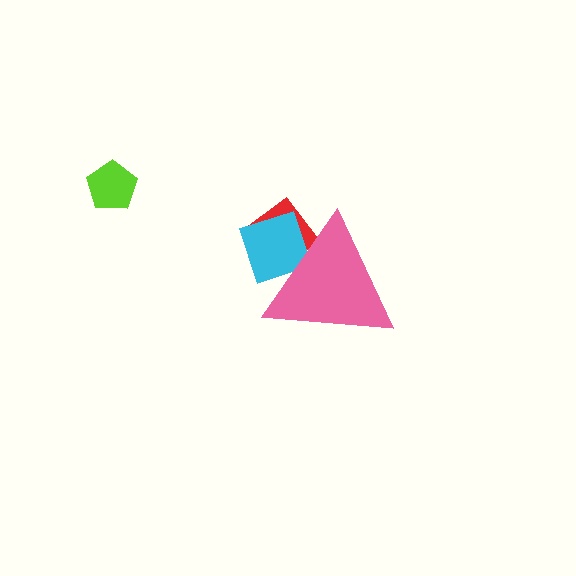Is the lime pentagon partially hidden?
No, the lime pentagon is fully visible.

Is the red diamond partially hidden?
Yes, the red diamond is partially hidden behind the pink triangle.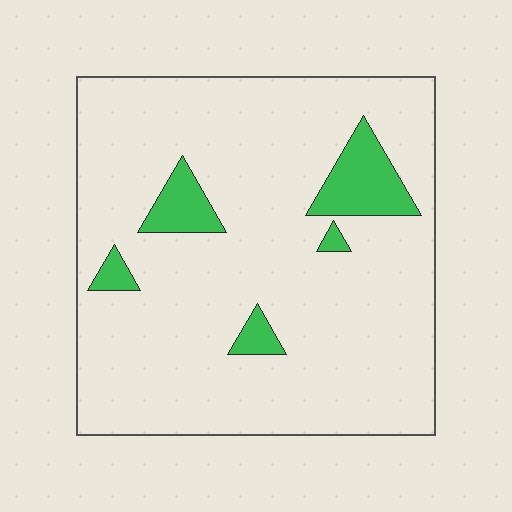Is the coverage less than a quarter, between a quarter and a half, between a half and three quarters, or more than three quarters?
Less than a quarter.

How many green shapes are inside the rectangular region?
5.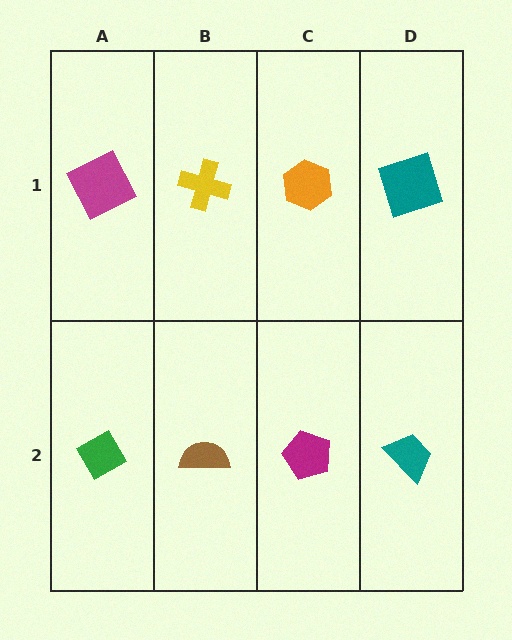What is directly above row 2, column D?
A teal square.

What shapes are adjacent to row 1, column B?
A brown semicircle (row 2, column B), a magenta square (row 1, column A), an orange hexagon (row 1, column C).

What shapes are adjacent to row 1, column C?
A magenta pentagon (row 2, column C), a yellow cross (row 1, column B), a teal square (row 1, column D).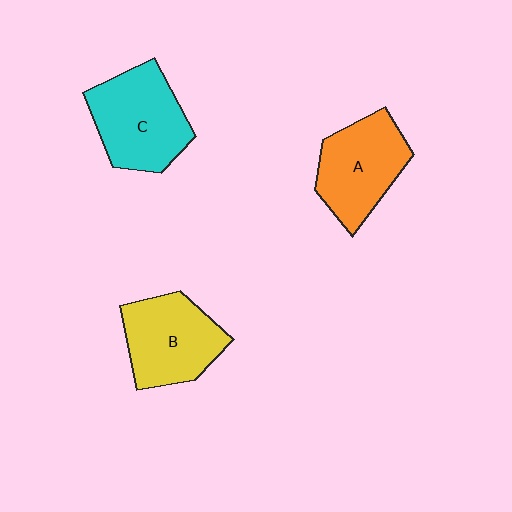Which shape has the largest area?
Shape C (cyan).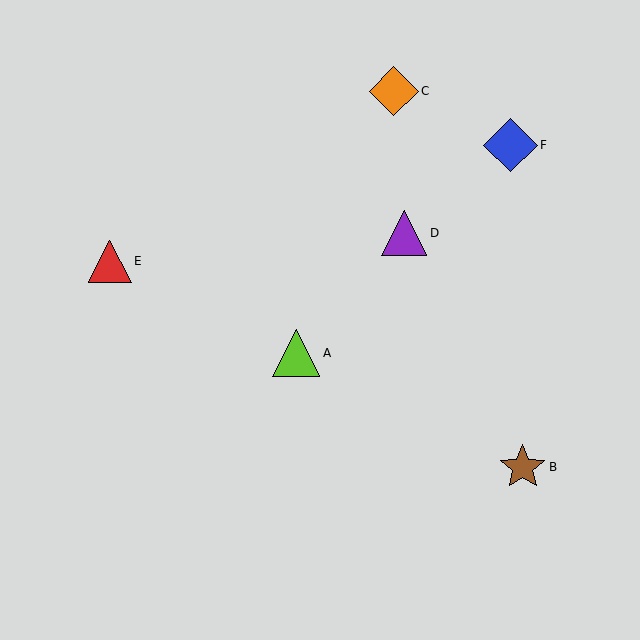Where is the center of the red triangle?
The center of the red triangle is at (110, 261).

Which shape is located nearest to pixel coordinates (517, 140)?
The blue diamond (labeled F) at (511, 145) is nearest to that location.